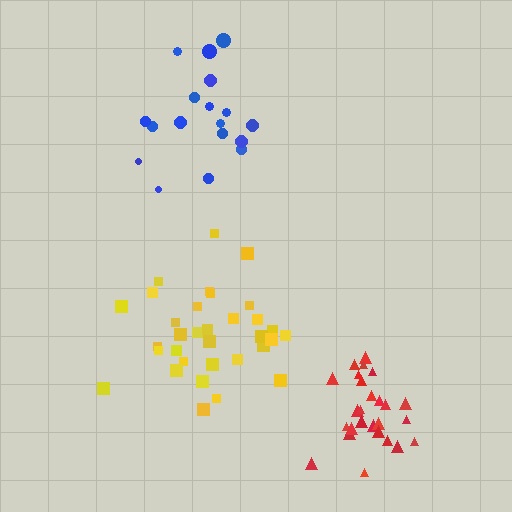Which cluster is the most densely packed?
Red.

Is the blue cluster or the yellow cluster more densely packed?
Yellow.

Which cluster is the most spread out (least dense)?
Blue.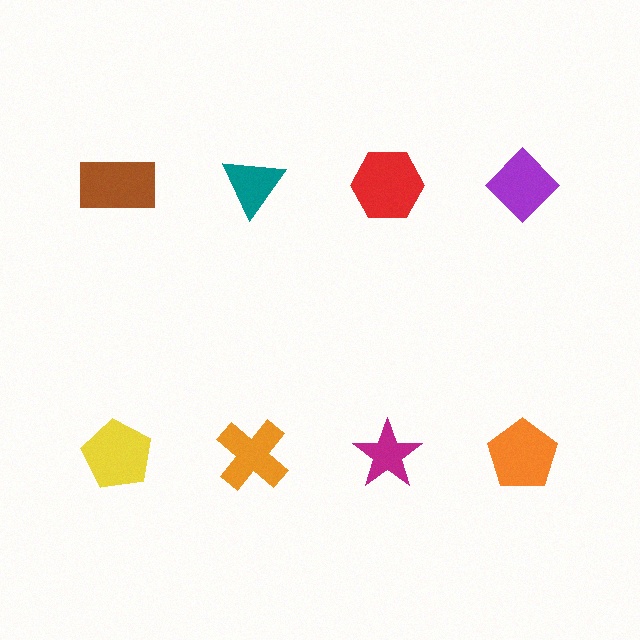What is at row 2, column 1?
A yellow pentagon.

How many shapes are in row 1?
4 shapes.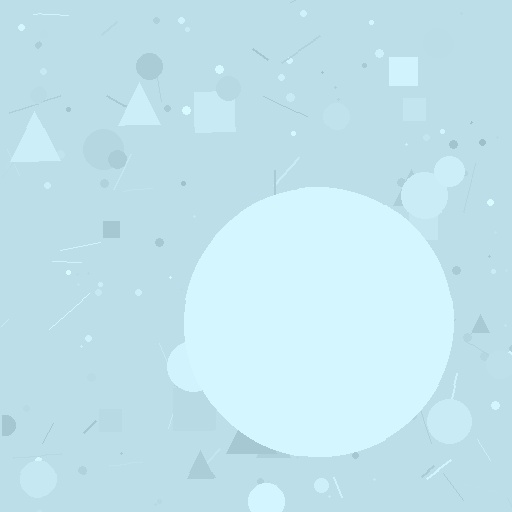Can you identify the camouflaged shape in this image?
The camouflaged shape is a circle.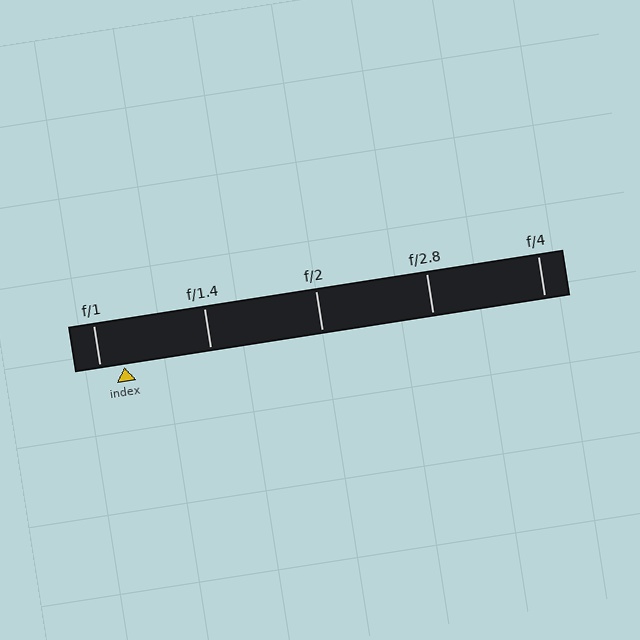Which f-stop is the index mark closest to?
The index mark is closest to f/1.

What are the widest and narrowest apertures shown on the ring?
The widest aperture shown is f/1 and the narrowest is f/4.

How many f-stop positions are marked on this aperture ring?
There are 5 f-stop positions marked.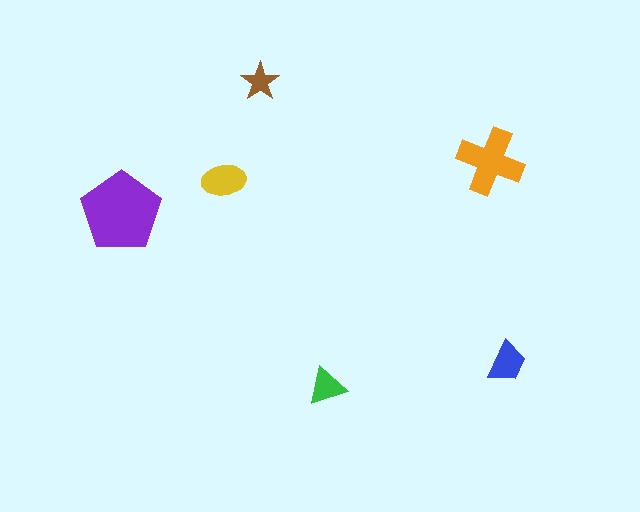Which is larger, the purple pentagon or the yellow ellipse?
The purple pentagon.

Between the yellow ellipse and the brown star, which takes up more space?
The yellow ellipse.